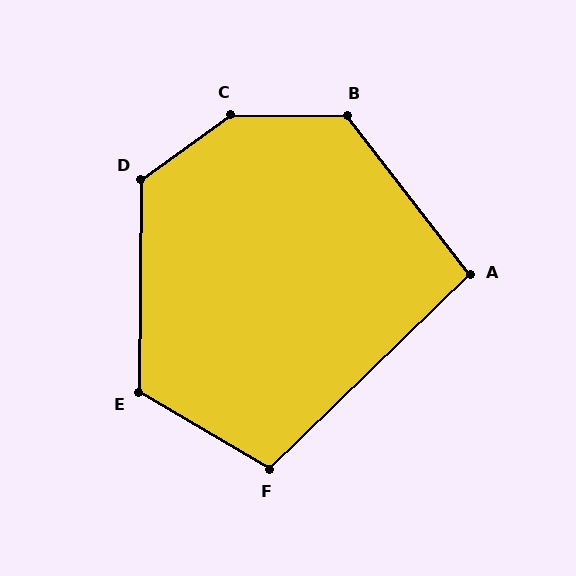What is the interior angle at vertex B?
Approximately 128 degrees (obtuse).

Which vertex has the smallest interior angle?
A, at approximately 97 degrees.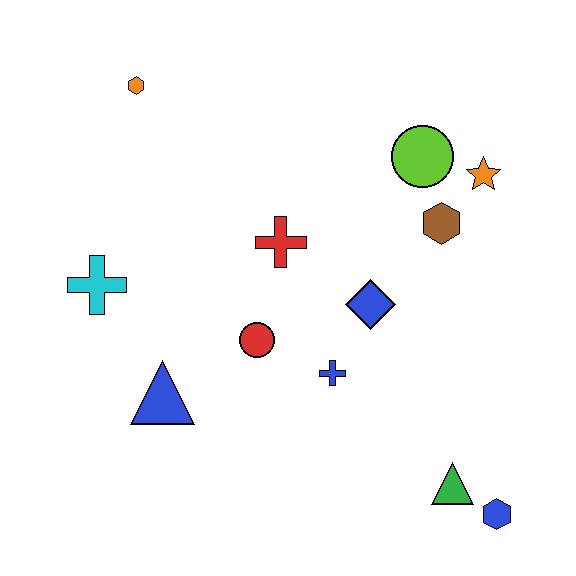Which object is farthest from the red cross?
The blue hexagon is farthest from the red cross.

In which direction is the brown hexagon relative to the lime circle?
The brown hexagon is below the lime circle.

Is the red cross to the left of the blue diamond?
Yes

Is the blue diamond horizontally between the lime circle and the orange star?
No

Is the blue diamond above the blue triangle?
Yes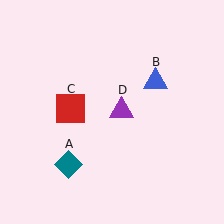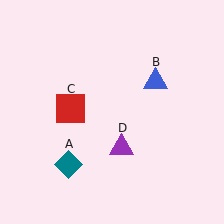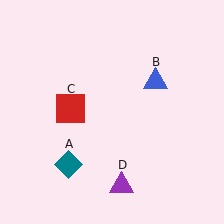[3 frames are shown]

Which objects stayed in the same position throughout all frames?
Teal diamond (object A) and blue triangle (object B) and red square (object C) remained stationary.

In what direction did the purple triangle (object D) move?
The purple triangle (object D) moved down.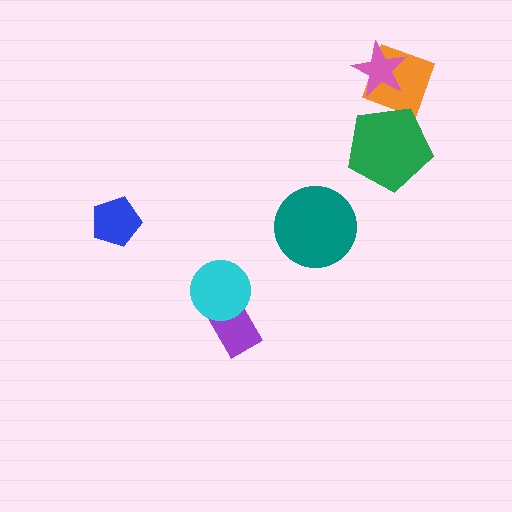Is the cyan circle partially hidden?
No, no other shape covers it.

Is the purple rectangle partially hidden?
Yes, it is partially covered by another shape.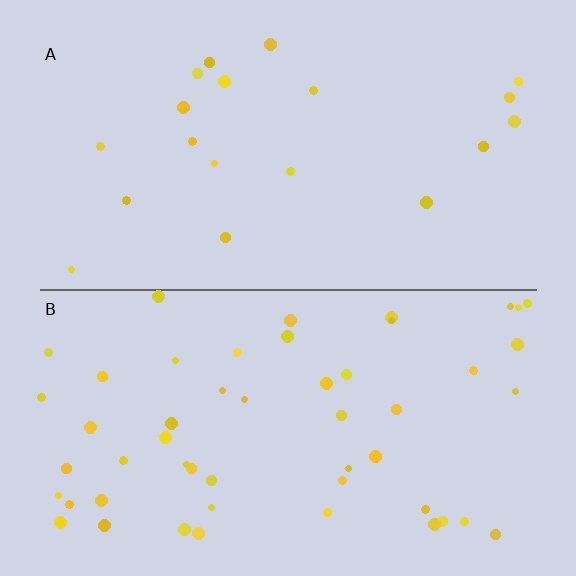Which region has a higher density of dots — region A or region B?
B (the bottom).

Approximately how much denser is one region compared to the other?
Approximately 2.6× — region B over region A.